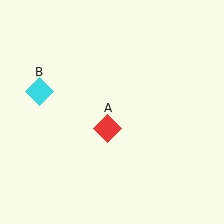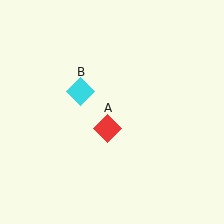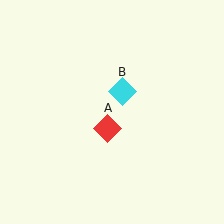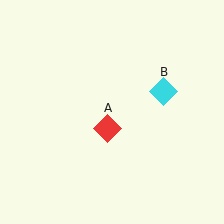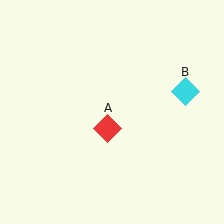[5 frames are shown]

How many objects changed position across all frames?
1 object changed position: cyan diamond (object B).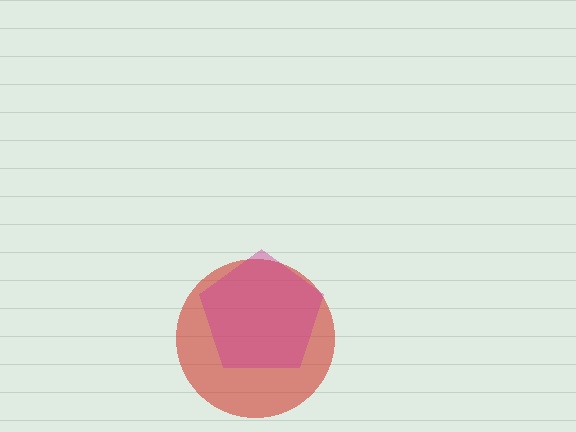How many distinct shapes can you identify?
There are 2 distinct shapes: a red circle, a magenta pentagon.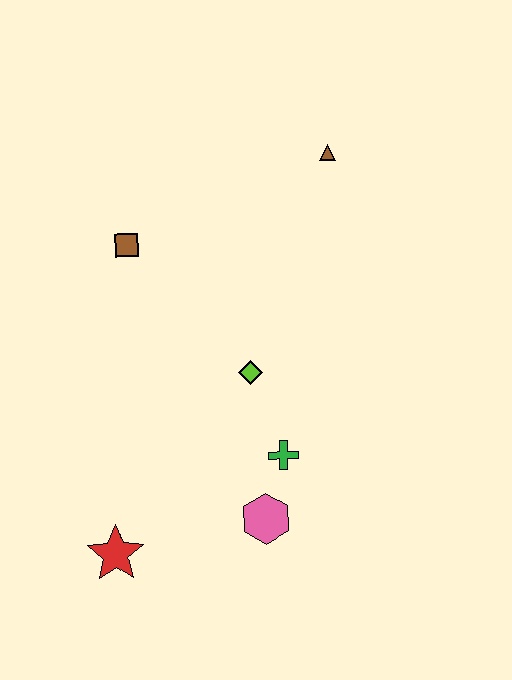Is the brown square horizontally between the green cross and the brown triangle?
No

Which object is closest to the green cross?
The pink hexagon is closest to the green cross.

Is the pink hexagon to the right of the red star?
Yes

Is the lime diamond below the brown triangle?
Yes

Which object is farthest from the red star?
The brown triangle is farthest from the red star.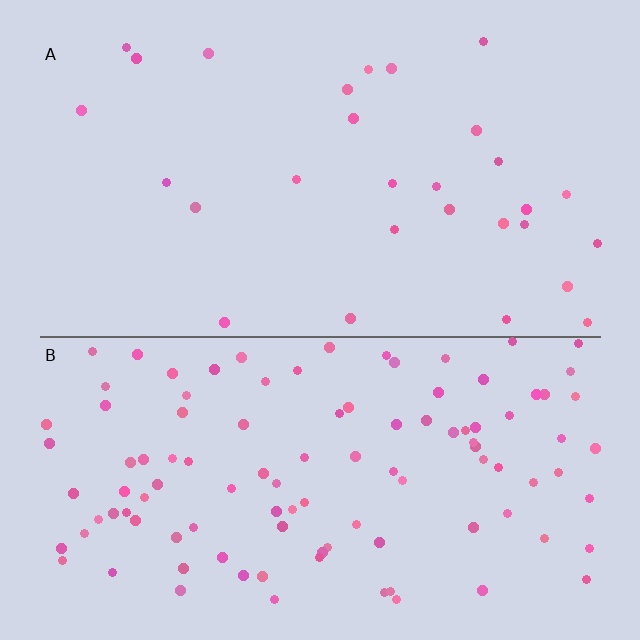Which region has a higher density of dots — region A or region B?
B (the bottom).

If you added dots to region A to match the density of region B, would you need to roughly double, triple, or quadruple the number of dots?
Approximately quadruple.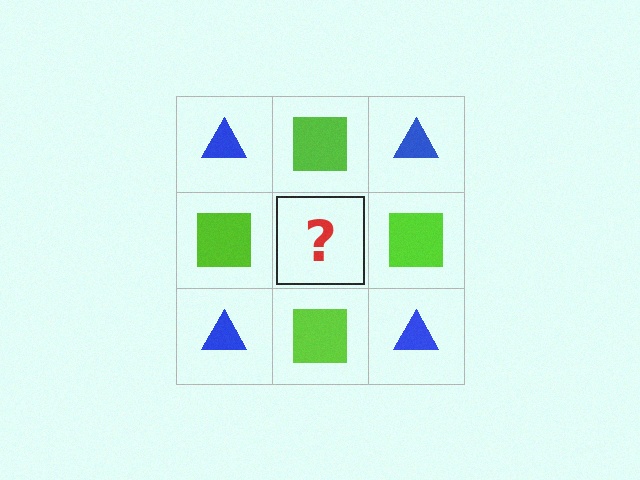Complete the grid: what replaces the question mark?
The question mark should be replaced with a blue triangle.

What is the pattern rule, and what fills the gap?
The rule is that it alternates blue triangle and lime square in a checkerboard pattern. The gap should be filled with a blue triangle.